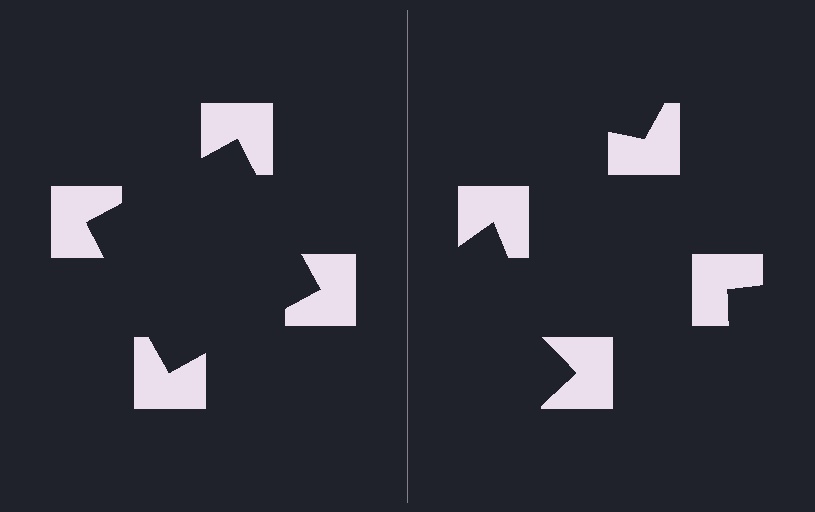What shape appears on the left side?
An illusory square.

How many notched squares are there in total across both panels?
8 — 4 on each side.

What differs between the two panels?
The notched squares are positioned identically on both sides; only the wedge orientations differ. On the left they align to a square; on the right they are misaligned.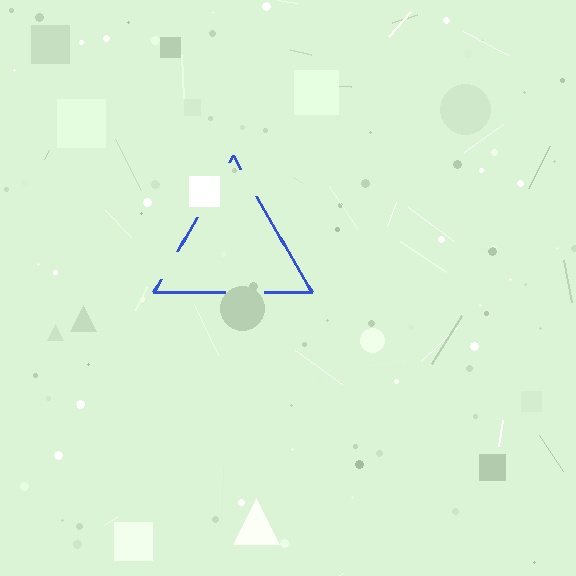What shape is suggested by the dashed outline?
The dashed outline suggests a triangle.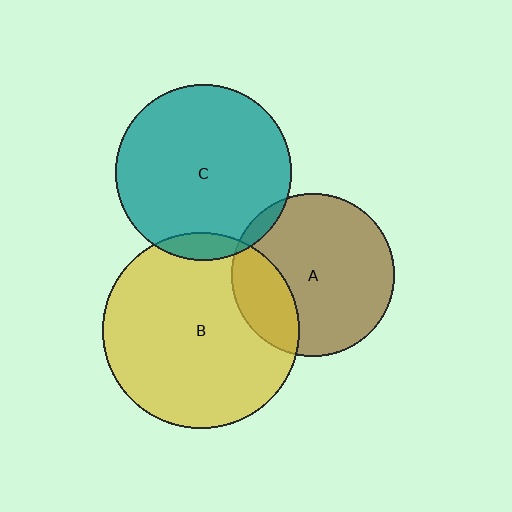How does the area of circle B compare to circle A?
Approximately 1.5 times.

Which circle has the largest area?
Circle B (yellow).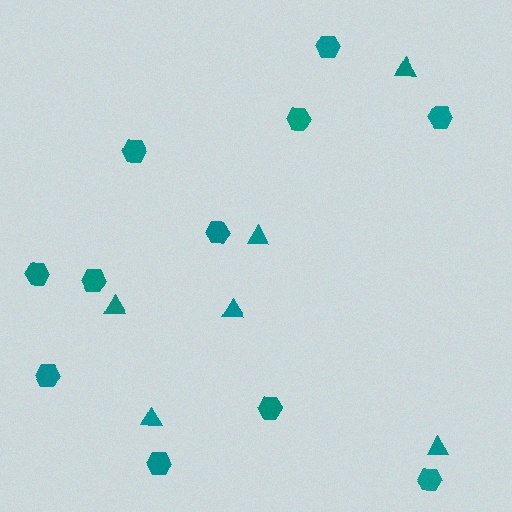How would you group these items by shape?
There are 2 groups: one group of hexagons (11) and one group of triangles (6).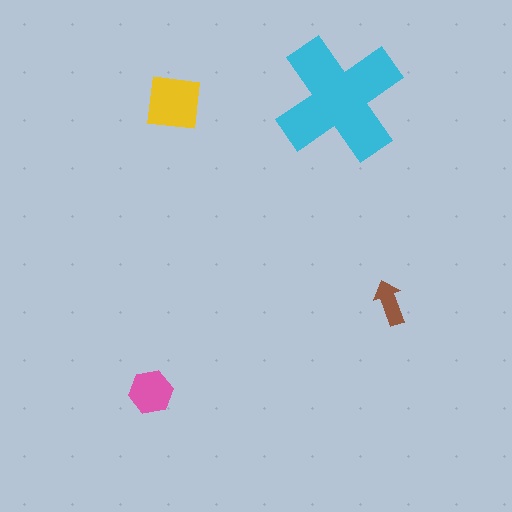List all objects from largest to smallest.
The cyan cross, the yellow square, the pink hexagon, the brown arrow.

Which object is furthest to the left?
The pink hexagon is leftmost.